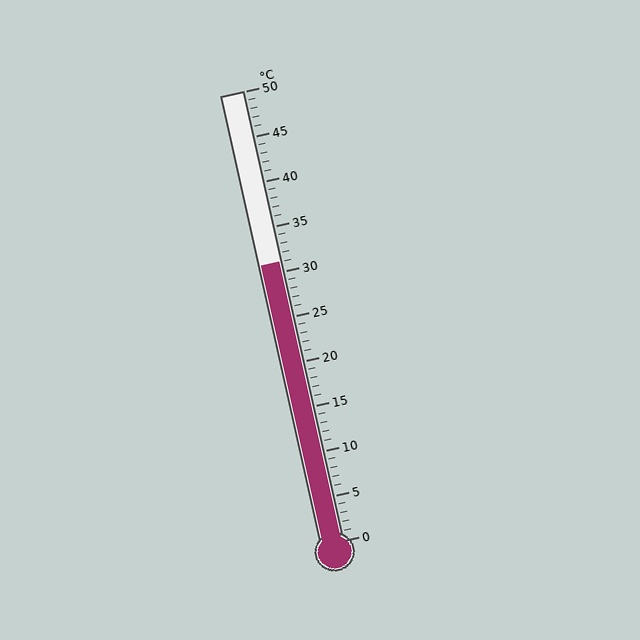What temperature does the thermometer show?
The thermometer shows approximately 31°C.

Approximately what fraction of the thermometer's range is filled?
The thermometer is filled to approximately 60% of its range.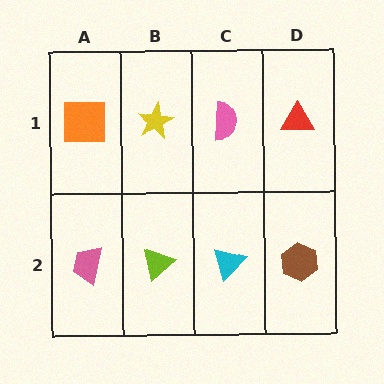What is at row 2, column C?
A cyan triangle.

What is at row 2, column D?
A brown hexagon.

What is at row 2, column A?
A pink trapezoid.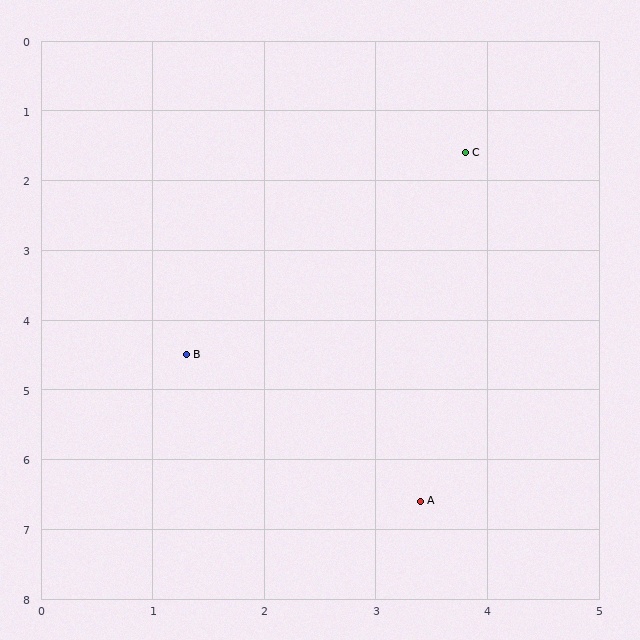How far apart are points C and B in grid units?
Points C and B are about 3.8 grid units apart.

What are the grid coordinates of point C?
Point C is at approximately (3.8, 1.6).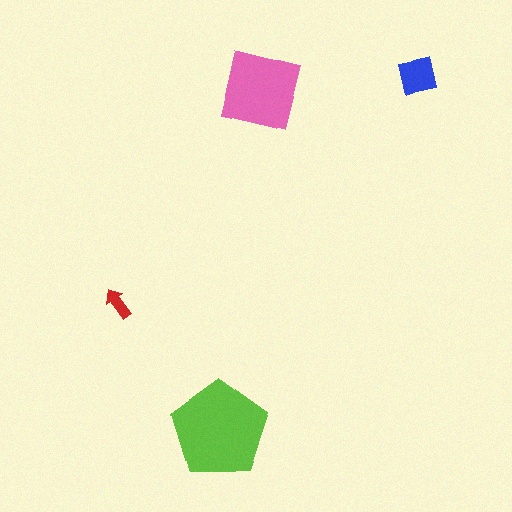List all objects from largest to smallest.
The lime pentagon, the pink square, the blue square, the red arrow.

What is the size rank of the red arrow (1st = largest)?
4th.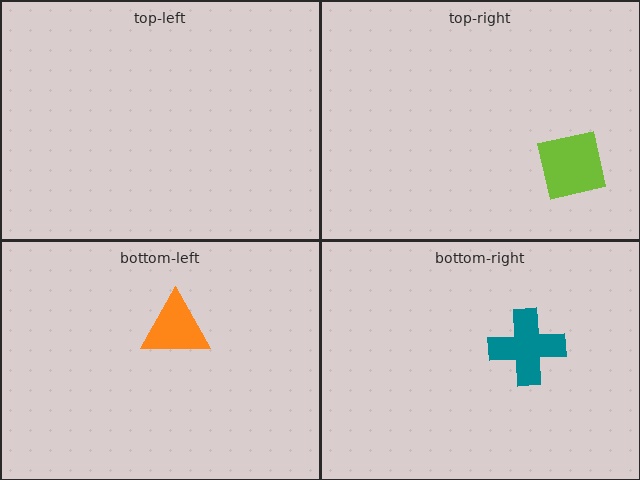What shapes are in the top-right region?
The lime square.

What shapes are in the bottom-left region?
The orange triangle.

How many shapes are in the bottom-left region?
1.